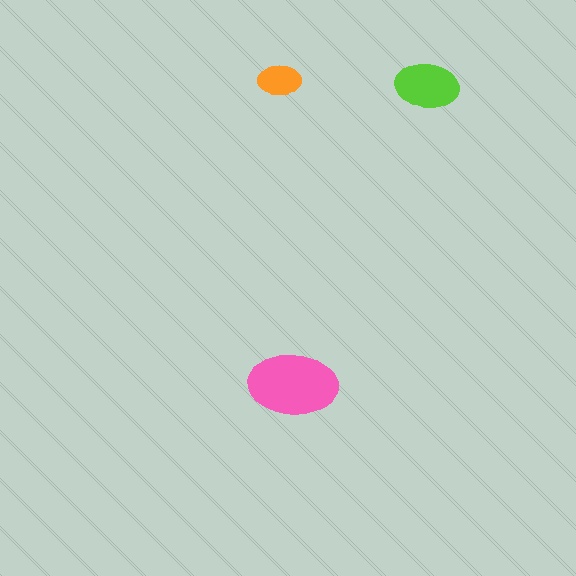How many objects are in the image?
There are 3 objects in the image.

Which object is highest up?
The orange ellipse is topmost.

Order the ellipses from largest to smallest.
the pink one, the lime one, the orange one.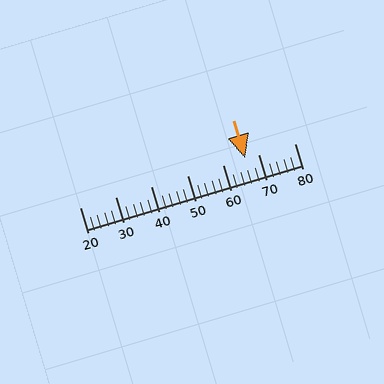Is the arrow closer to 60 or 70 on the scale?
The arrow is closer to 70.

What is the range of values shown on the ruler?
The ruler shows values from 20 to 80.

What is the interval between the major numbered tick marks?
The major tick marks are spaced 10 units apart.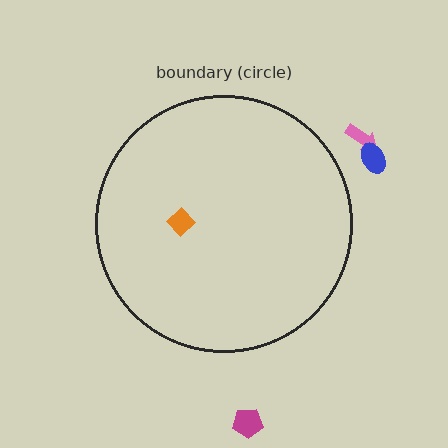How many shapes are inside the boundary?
1 inside, 3 outside.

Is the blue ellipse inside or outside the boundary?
Outside.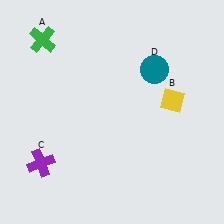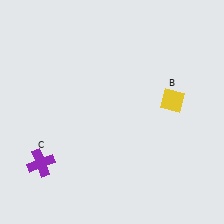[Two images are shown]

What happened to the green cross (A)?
The green cross (A) was removed in Image 2. It was in the top-left area of Image 1.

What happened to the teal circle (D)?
The teal circle (D) was removed in Image 2. It was in the top-right area of Image 1.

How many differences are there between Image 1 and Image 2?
There are 2 differences between the two images.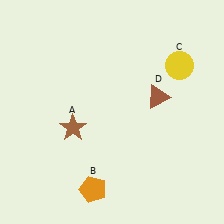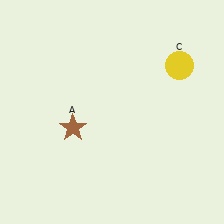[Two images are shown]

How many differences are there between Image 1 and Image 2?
There are 2 differences between the two images.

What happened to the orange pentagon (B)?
The orange pentagon (B) was removed in Image 2. It was in the bottom-left area of Image 1.